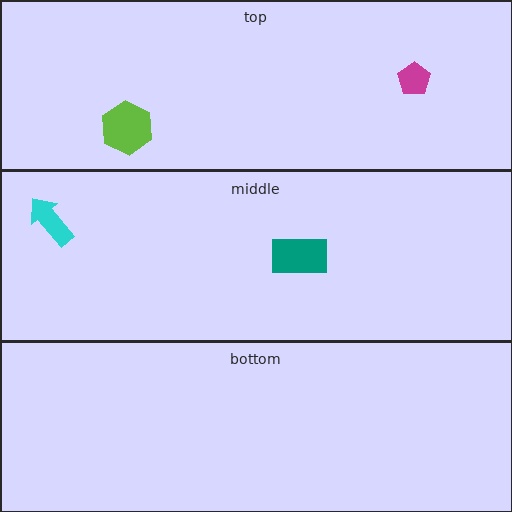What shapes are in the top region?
The magenta pentagon, the lime hexagon.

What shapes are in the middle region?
The teal rectangle, the cyan arrow.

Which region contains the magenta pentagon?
The top region.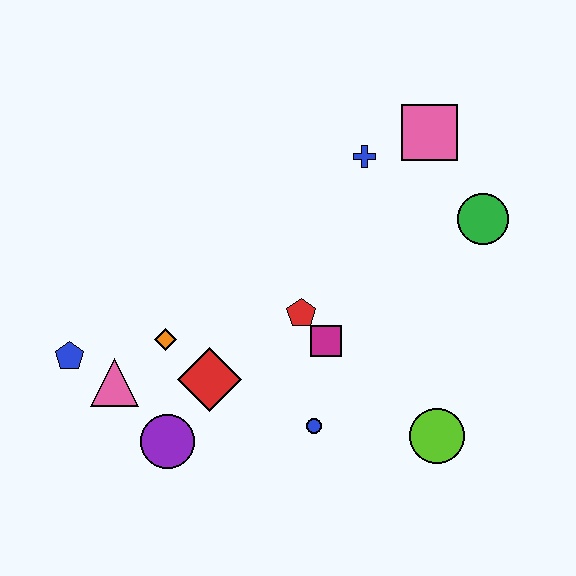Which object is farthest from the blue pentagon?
The green circle is farthest from the blue pentagon.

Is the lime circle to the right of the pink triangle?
Yes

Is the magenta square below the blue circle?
No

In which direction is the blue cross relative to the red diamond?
The blue cross is above the red diamond.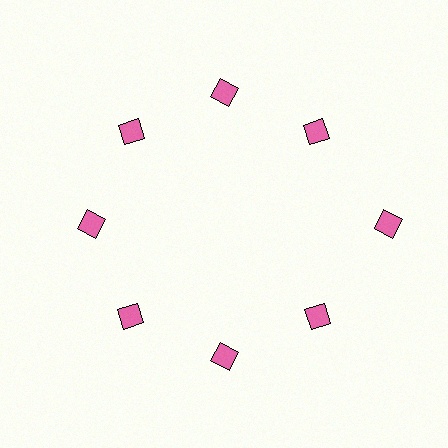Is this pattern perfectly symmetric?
No. The 8 pink diamonds are arranged in a ring, but one element near the 3 o'clock position is pushed outward from the center, breaking the 8-fold rotational symmetry.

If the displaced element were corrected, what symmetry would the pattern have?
It would have 8-fold rotational symmetry — the pattern would map onto itself every 45 degrees.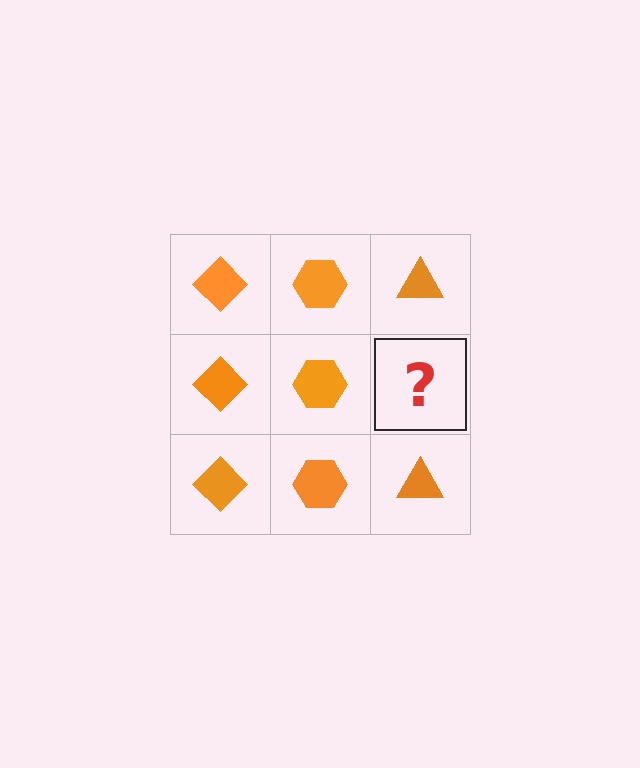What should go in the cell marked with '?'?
The missing cell should contain an orange triangle.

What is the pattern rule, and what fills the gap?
The rule is that each column has a consistent shape. The gap should be filled with an orange triangle.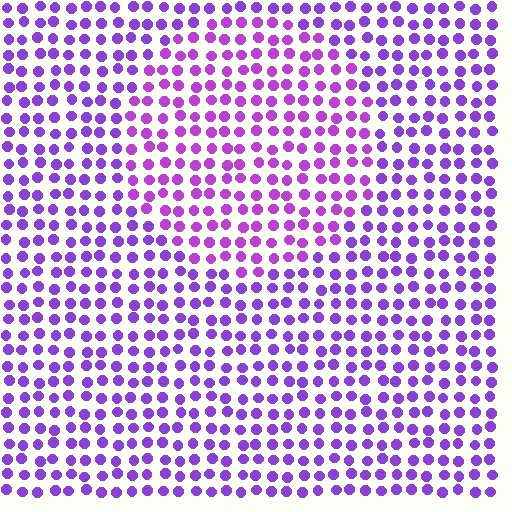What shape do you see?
I see a circle.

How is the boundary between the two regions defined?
The boundary is defined purely by a slight shift in hue (about 20 degrees). Spacing, size, and orientation are identical on both sides.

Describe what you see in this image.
The image is filled with small purple elements in a uniform arrangement. A circle-shaped region is visible where the elements are tinted to a slightly different hue, forming a subtle color boundary.